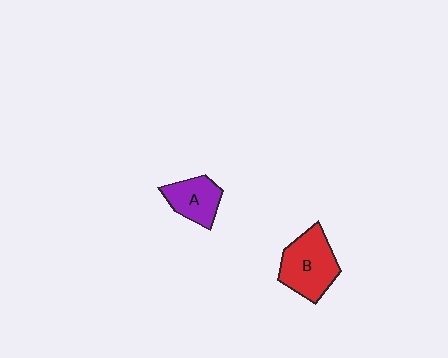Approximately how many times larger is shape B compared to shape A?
Approximately 1.5 times.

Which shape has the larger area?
Shape B (red).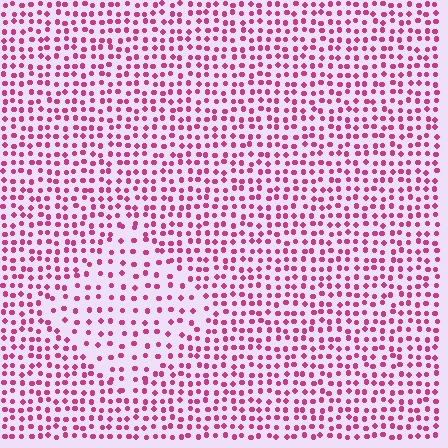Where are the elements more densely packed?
The elements are more densely packed outside the diamond boundary.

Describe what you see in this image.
The image contains small magenta elements arranged at two different densities. A diamond-shaped region is visible where the elements are less densely packed than the surrounding area.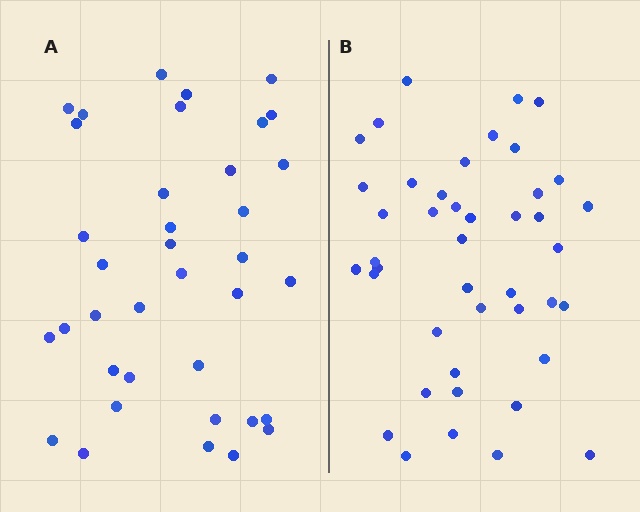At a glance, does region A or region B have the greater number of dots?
Region B (the right region) has more dots.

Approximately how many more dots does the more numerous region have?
Region B has about 6 more dots than region A.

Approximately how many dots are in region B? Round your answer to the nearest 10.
About 40 dots. (The exact count is 43, which rounds to 40.)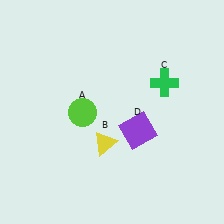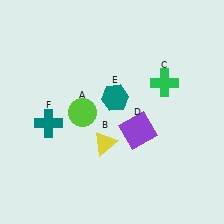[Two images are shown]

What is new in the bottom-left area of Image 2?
A teal cross (F) was added in the bottom-left area of Image 2.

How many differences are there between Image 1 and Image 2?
There are 2 differences between the two images.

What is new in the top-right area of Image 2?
A teal hexagon (E) was added in the top-right area of Image 2.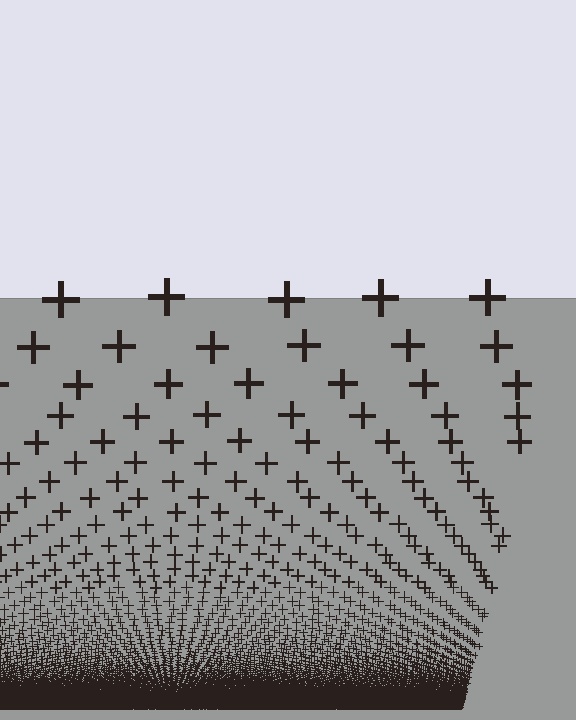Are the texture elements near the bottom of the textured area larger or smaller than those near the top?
Smaller. The gradient is inverted — elements near the bottom are smaller and denser.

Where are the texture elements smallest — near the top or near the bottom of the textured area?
Near the bottom.